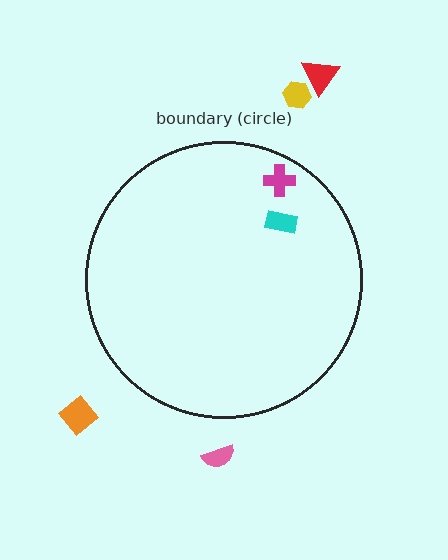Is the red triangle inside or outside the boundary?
Outside.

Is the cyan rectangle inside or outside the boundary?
Inside.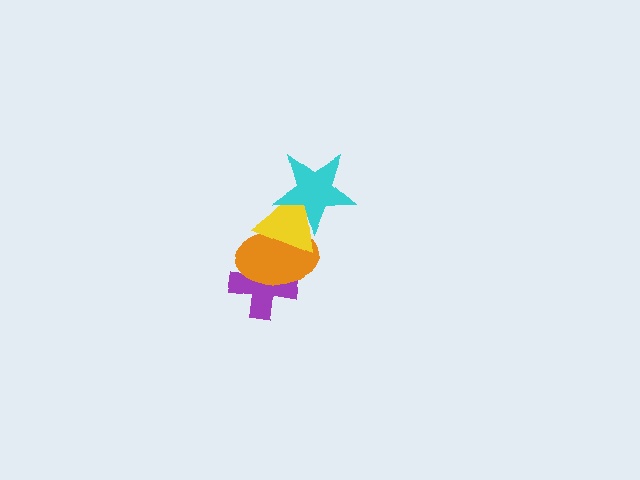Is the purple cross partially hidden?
Yes, it is partially covered by another shape.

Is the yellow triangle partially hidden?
Yes, it is partially covered by another shape.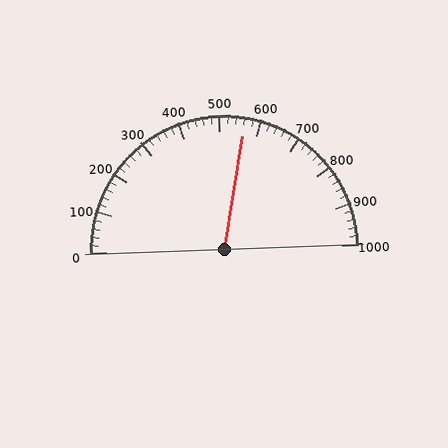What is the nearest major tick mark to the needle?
The nearest major tick mark is 600.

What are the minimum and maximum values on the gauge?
The gauge ranges from 0 to 1000.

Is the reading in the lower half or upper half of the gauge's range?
The reading is in the upper half of the range (0 to 1000).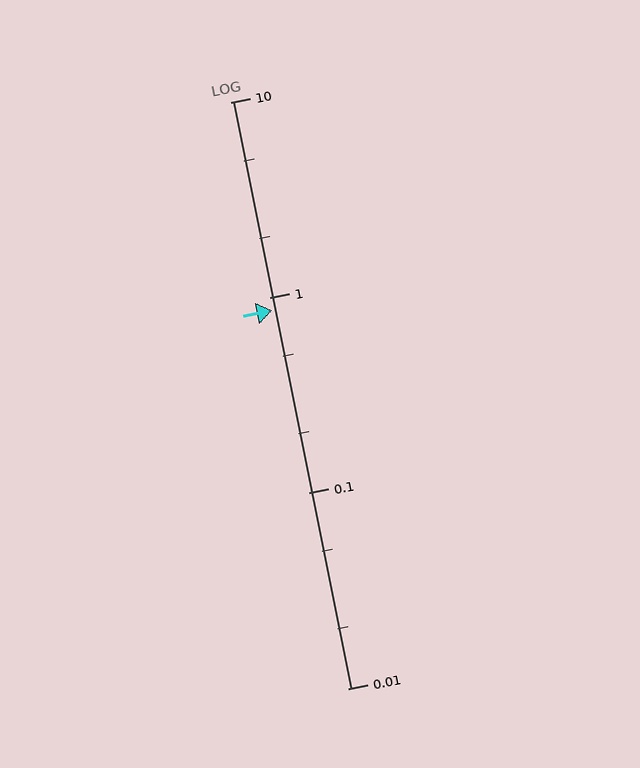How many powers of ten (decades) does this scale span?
The scale spans 3 decades, from 0.01 to 10.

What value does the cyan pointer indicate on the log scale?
The pointer indicates approximately 0.86.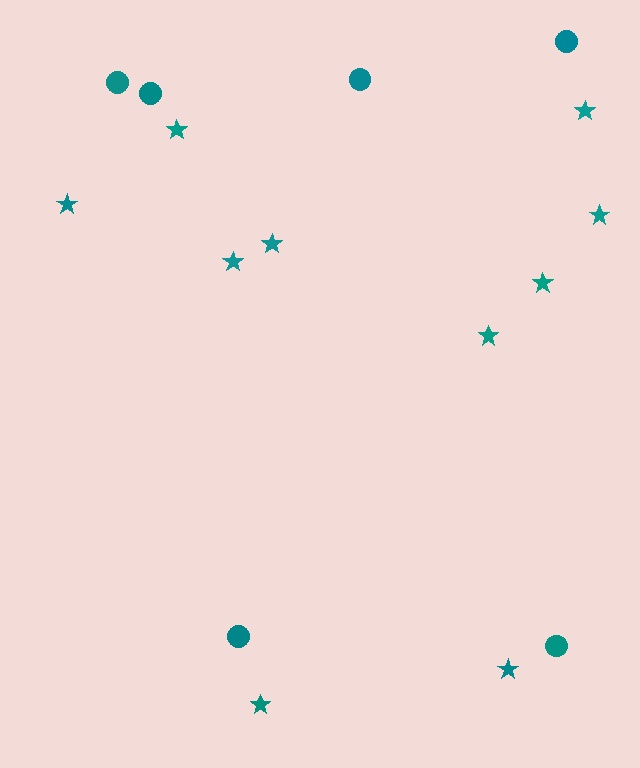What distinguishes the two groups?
There are 2 groups: one group of circles (6) and one group of stars (10).